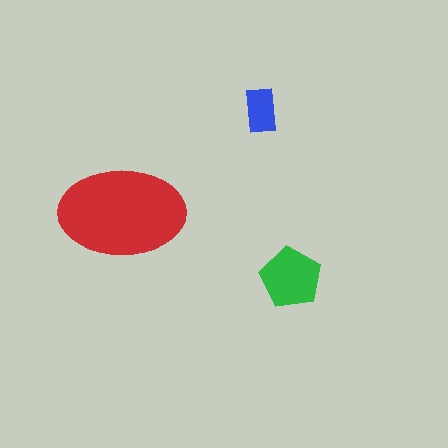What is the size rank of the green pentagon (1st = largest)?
2nd.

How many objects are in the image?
There are 3 objects in the image.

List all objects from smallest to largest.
The blue rectangle, the green pentagon, the red ellipse.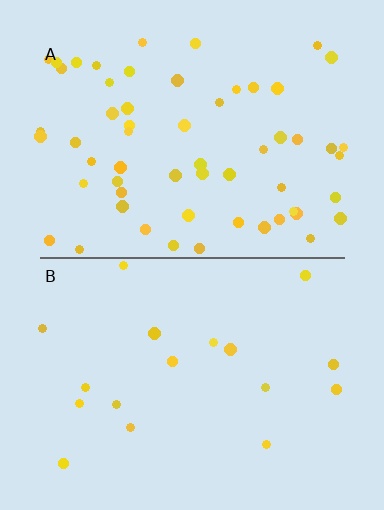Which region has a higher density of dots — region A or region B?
A (the top).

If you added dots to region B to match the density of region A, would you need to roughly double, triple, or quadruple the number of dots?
Approximately triple.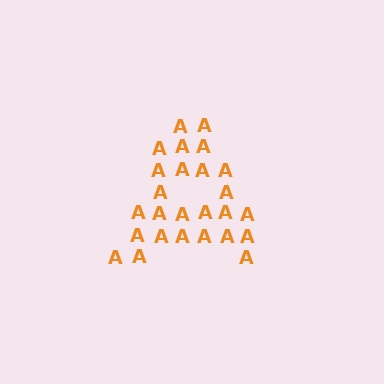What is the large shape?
The large shape is the letter A.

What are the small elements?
The small elements are letter A's.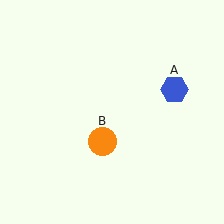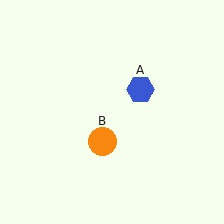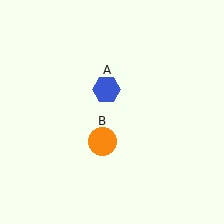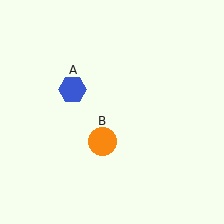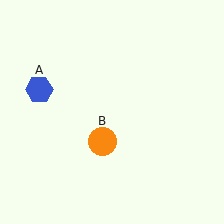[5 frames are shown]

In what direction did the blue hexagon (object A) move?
The blue hexagon (object A) moved left.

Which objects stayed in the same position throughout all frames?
Orange circle (object B) remained stationary.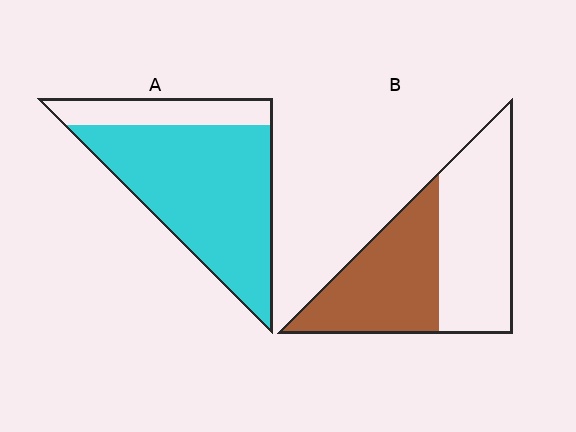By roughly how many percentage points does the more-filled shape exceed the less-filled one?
By roughly 30 percentage points (A over B).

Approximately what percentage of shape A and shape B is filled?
A is approximately 80% and B is approximately 45%.